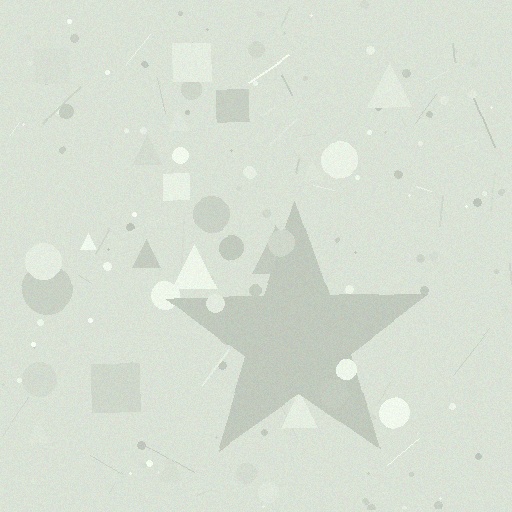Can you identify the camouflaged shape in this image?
The camouflaged shape is a star.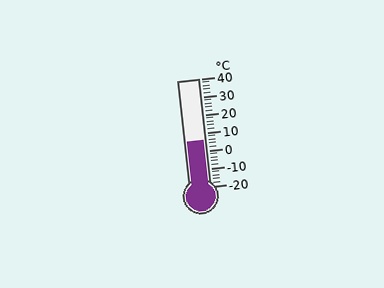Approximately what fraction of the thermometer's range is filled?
The thermometer is filled to approximately 45% of its range.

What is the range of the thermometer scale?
The thermometer scale ranges from -20°C to 40°C.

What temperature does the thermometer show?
The thermometer shows approximately 6°C.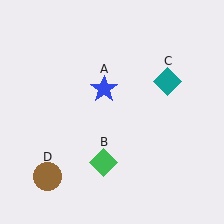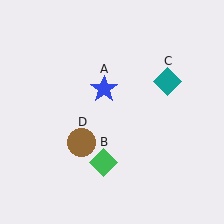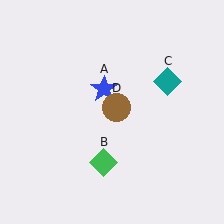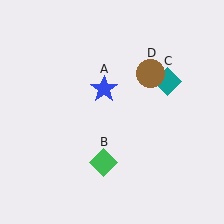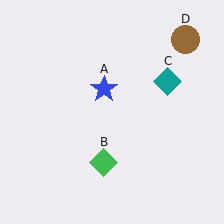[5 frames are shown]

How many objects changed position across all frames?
1 object changed position: brown circle (object D).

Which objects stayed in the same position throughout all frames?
Blue star (object A) and green diamond (object B) and teal diamond (object C) remained stationary.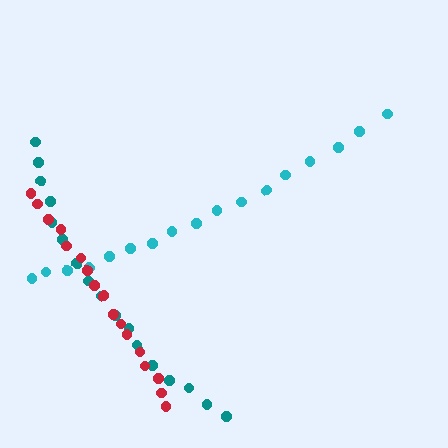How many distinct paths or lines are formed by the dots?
There are 3 distinct paths.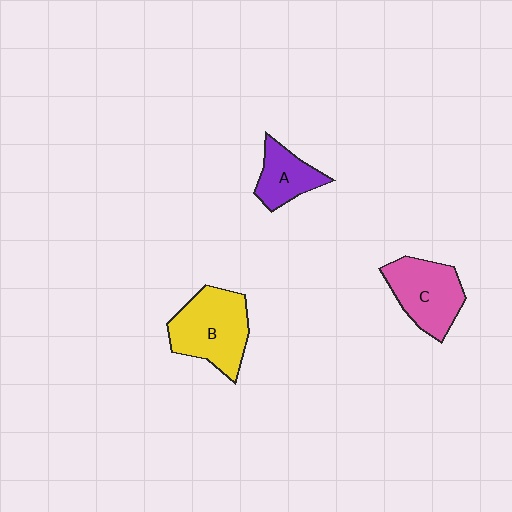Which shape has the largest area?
Shape B (yellow).